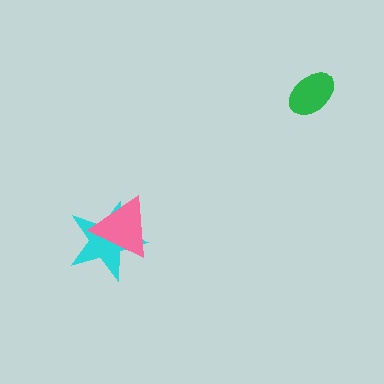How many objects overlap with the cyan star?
1 object overlaps with the cyan star.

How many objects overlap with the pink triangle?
1 object overlaps with the pink triangle.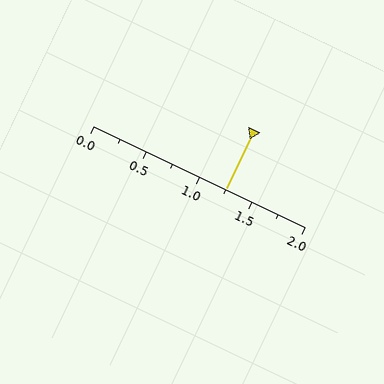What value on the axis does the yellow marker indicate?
The marker indicates approximately 1.25.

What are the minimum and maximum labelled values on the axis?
The axis runs from 0.0 to 2.0.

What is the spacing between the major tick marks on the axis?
The major ticks are spaced 0.5 apart.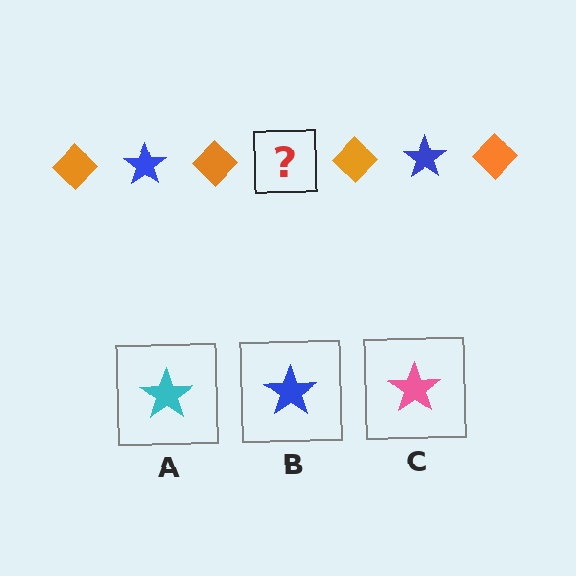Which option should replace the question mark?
Option B.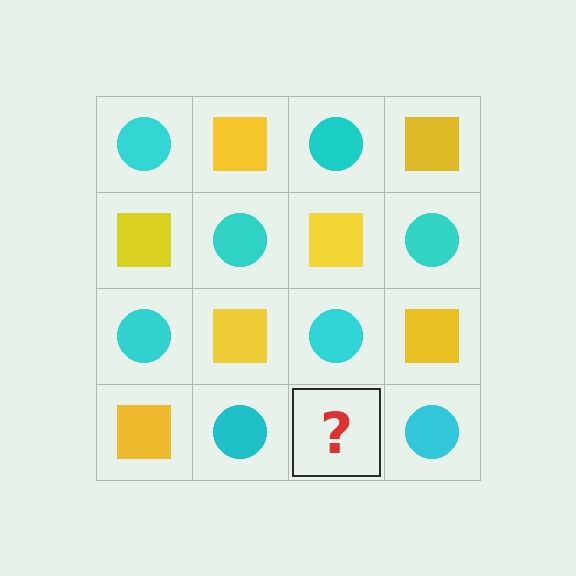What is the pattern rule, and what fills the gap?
The rule is that it alternates cyan circle and yellow square in a checkerboard pattern. The gap should be filled with a yellow square.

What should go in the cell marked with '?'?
The missing cell should contain a yellow square.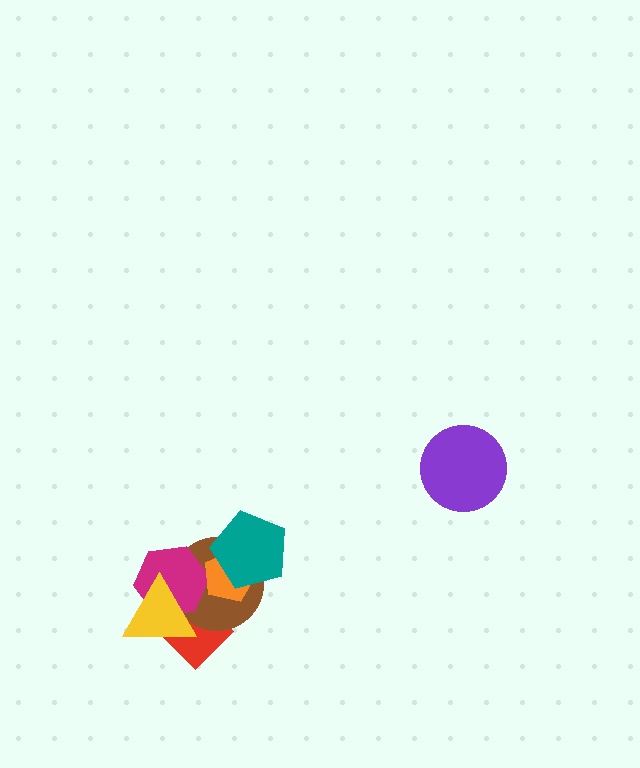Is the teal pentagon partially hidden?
No, no other shape covers it.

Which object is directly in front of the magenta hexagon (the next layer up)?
The orange pentagon is directly in front of the magenta hexagon.